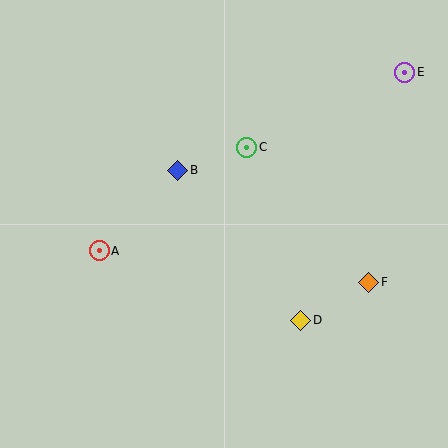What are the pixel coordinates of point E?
Point E is at (404, 72).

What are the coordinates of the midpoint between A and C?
The midpoint between A and C is at (173, 199).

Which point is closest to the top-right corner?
Point E is closest to the top-right corner.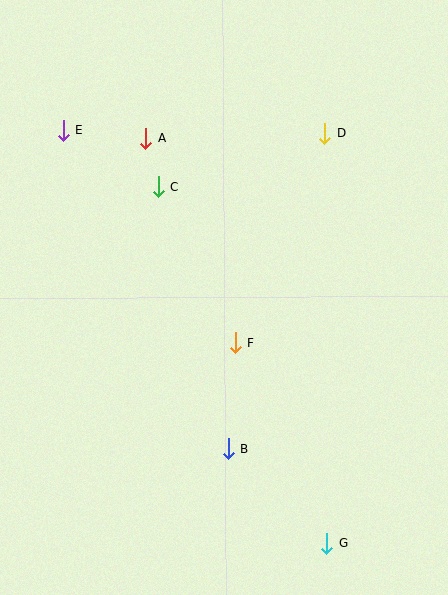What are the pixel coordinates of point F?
Point F is at (235, 343).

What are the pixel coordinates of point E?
Point E is at (64, 130).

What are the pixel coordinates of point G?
Point G is at (327, 544).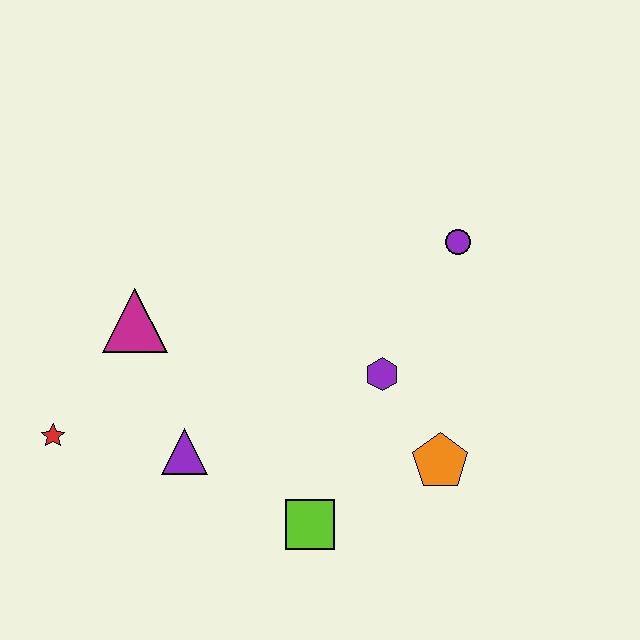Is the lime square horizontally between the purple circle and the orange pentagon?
No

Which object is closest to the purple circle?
The purple hexagon is closest to the purple circle.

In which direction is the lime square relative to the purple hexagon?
The lime square is below the purple hexagon.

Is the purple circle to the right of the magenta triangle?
Yes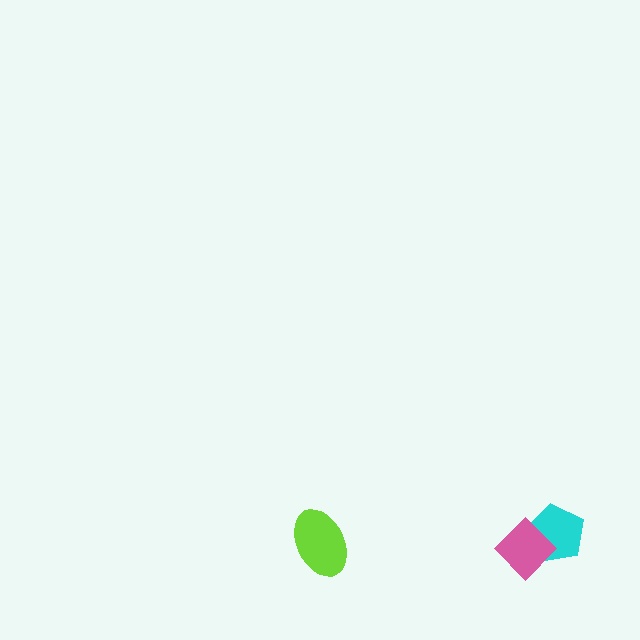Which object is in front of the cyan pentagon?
The pink diamond is in front of the cyan pentagon.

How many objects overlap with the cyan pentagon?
1 object overlaps with the cyan pentagon.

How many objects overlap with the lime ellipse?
0 objects overlap with the lime ellipse.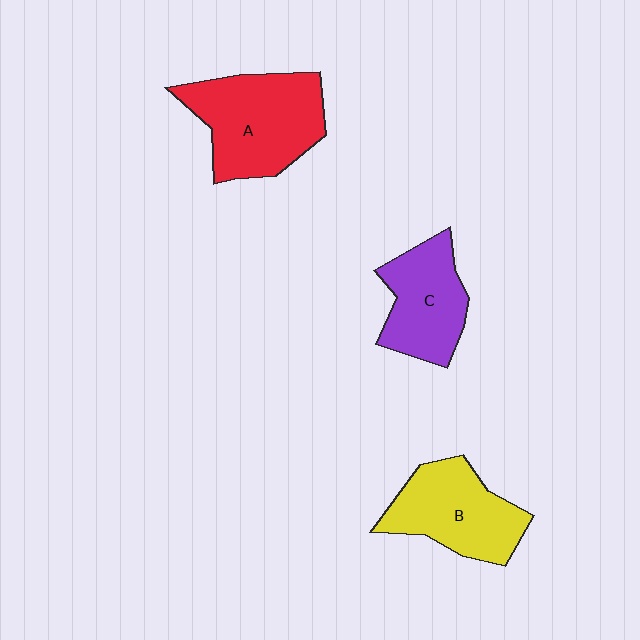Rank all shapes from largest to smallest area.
From largest to smallest: A (red), B (yellow), C (purple).